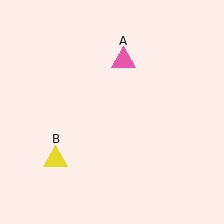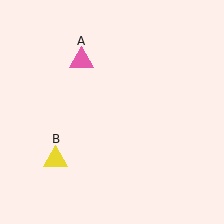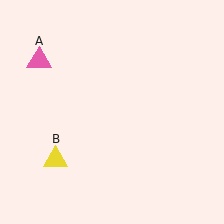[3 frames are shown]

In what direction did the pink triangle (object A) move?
The pink triangle (object A) moved left.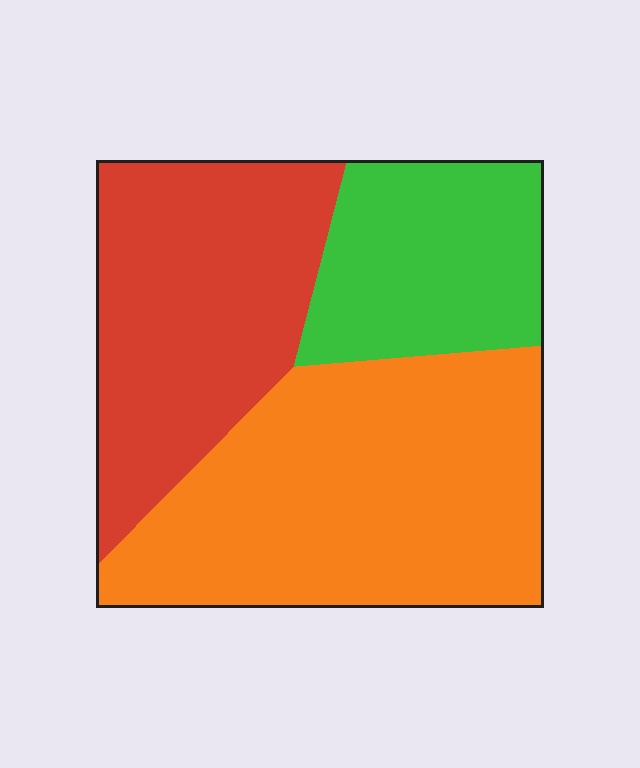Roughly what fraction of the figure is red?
Red covers around 35% of the figure.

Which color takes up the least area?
Green, at roughly 20%.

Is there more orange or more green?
Orange.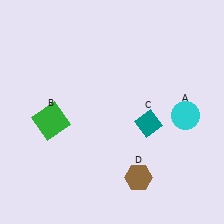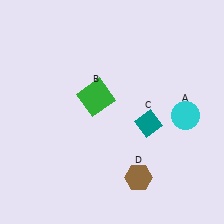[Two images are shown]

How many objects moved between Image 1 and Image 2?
1 object moved between the two images.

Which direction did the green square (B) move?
The green square (B) moved right.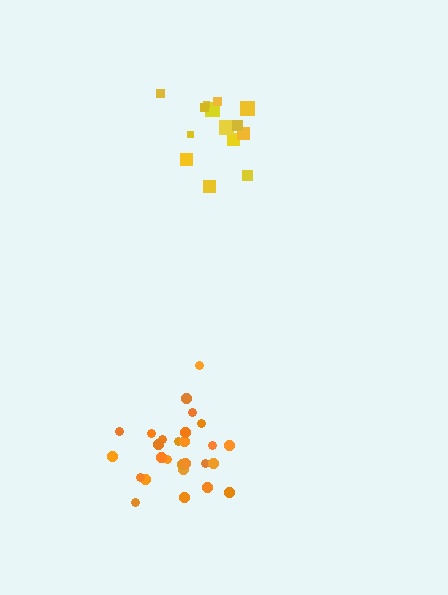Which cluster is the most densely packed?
Orange.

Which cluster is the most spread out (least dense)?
Yellow.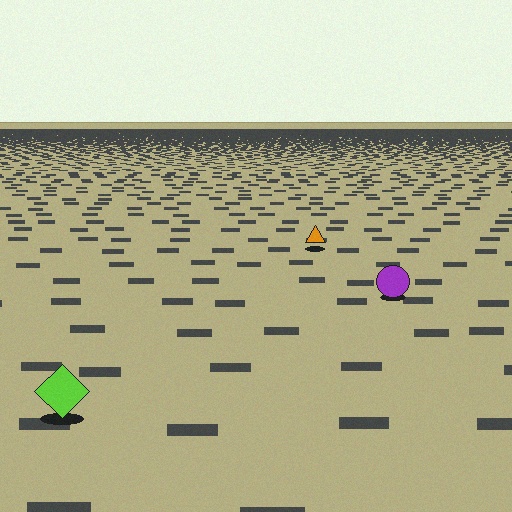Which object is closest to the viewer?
The lime diamond is closest. The texture marks near it are larger and more spread out.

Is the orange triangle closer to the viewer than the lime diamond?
No. The lime diamond is closer — you can tell from the texture gradient: the ground texture is coarser near it.